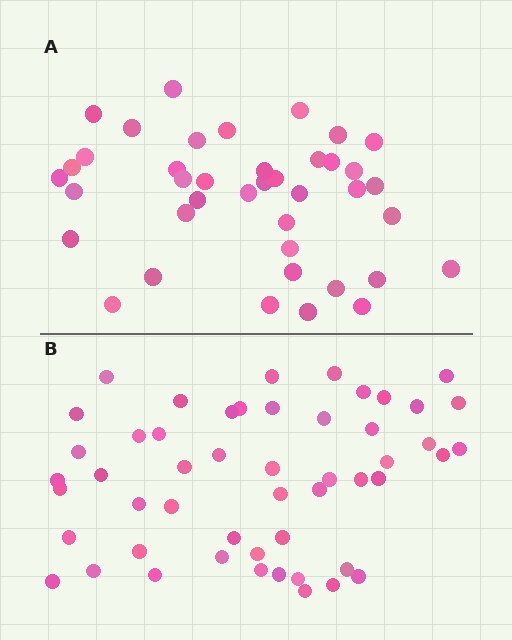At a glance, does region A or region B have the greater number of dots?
Region B (the bottom region) has more dots.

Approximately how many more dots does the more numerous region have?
Region B has roughly 12 or so more dots than region A.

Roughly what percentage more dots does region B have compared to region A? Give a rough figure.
About 30% more.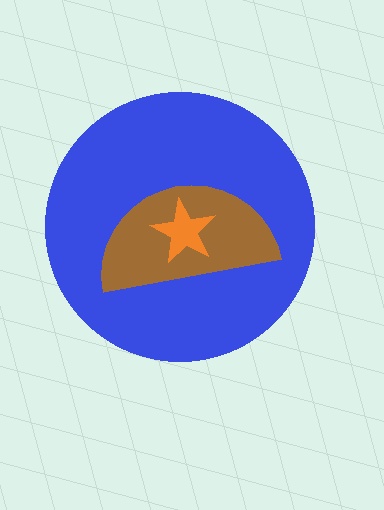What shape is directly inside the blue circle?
The brown semicircle.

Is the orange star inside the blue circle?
Yes.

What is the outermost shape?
The blue circle.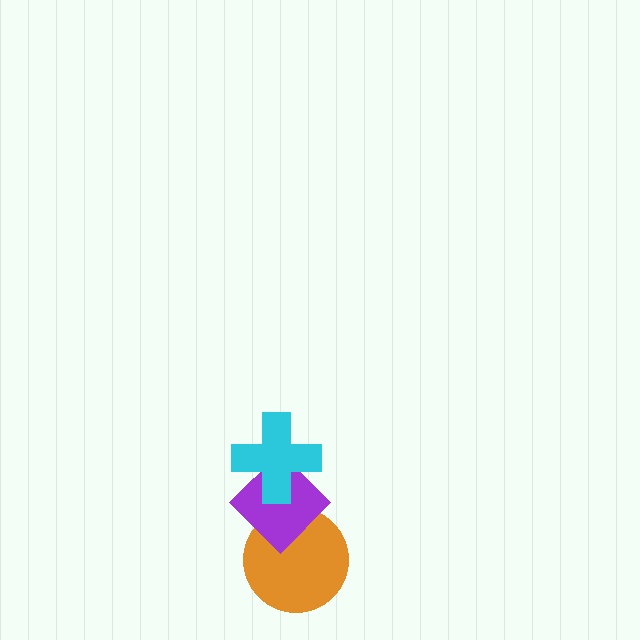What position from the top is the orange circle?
The orange circle is 3rd from the top.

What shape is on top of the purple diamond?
The cyan cross is on top of the purple diamond.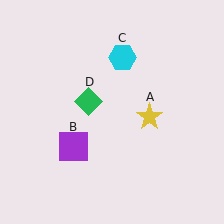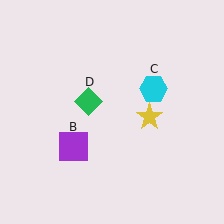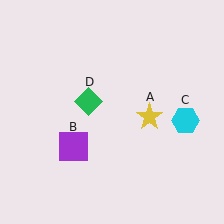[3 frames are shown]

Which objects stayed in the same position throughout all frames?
Yellow star (object A) and purple square (object B) and green diamond (object D) remained stationary.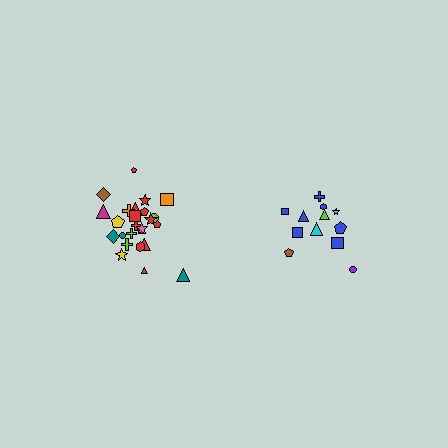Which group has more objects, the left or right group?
The left group.